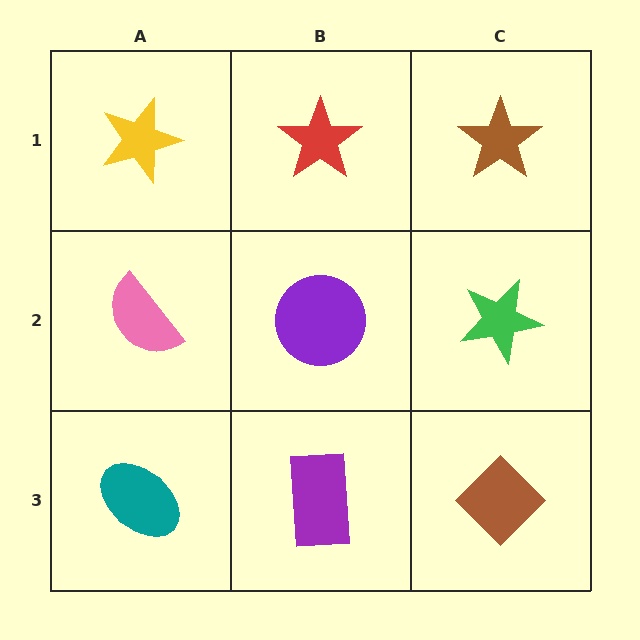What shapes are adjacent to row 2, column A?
A yellow star (row 1, column A), a teal ellipse (row 3, column A), a purple circle (row 2, column B).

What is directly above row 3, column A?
A pink semicircle.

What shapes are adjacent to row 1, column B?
A purple circle (row 2, column B), a yellow star (row 1, column A), a brown star (row 1, column C).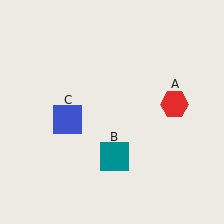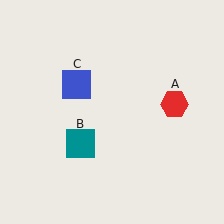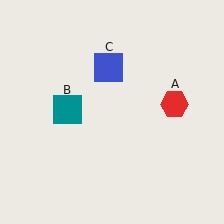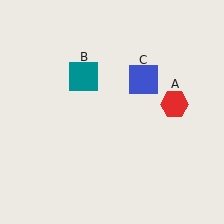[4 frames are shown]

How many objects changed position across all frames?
2 objects changed position: teal square (object B), blue square (object C).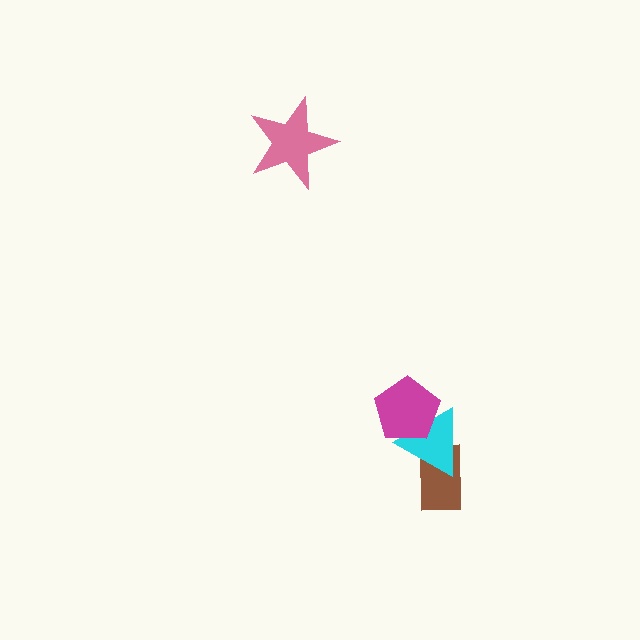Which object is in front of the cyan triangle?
The magenta pentagon is in front of the cyan triangle.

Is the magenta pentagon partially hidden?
No, no other shape covers it.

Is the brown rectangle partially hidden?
Yes, it is partially covered by another shape.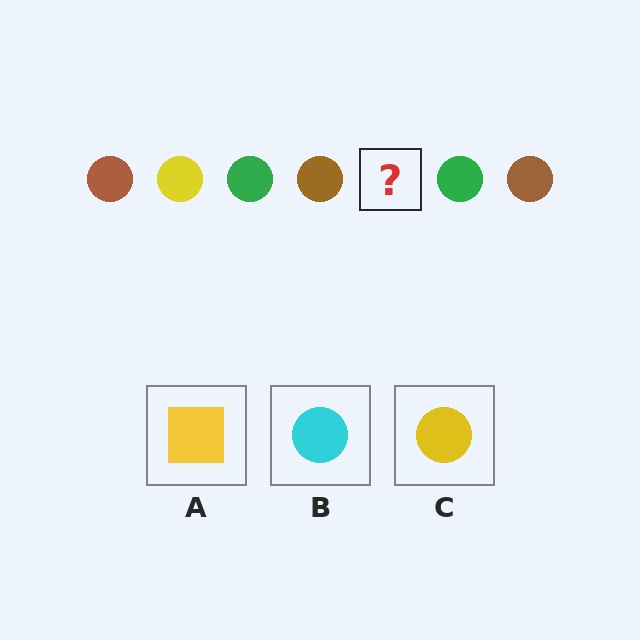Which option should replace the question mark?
Option C.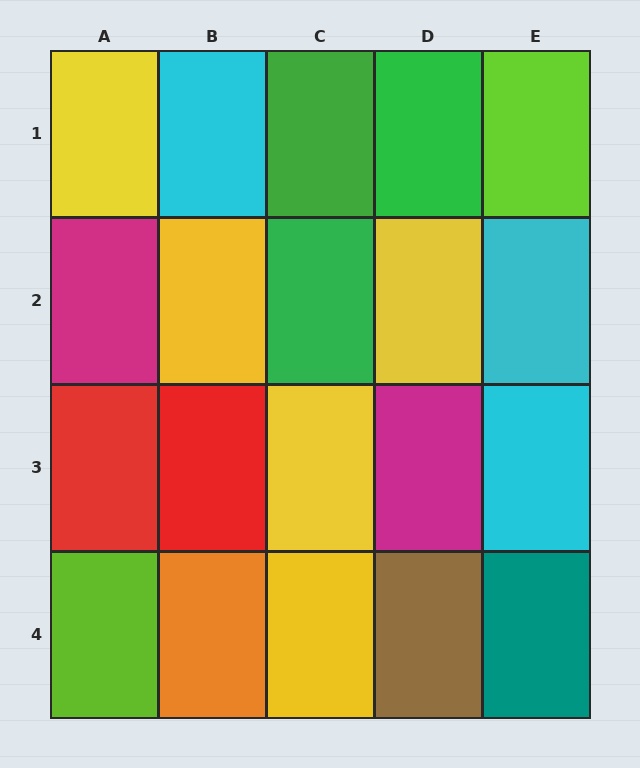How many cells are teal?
1 cell is teal.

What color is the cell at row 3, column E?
Cyan.